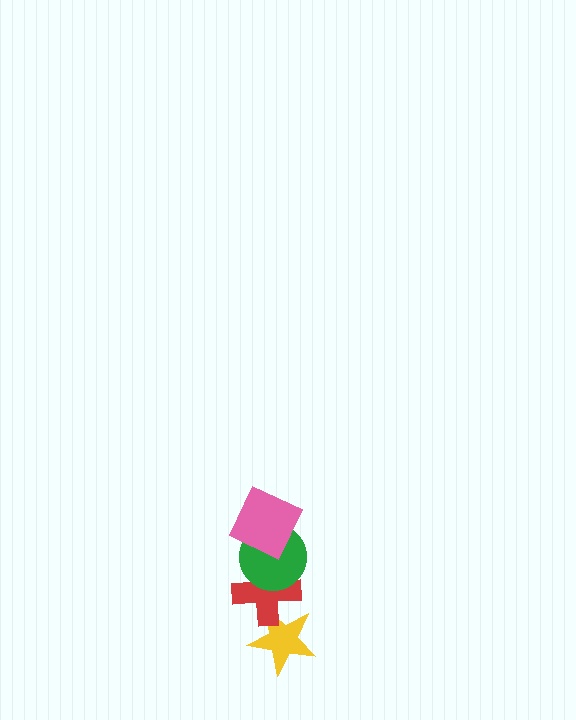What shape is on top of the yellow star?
The red cross is on top of the yellow star.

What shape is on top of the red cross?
The green circle is on top of the red cross.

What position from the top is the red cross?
The red cross is 3rd from the top.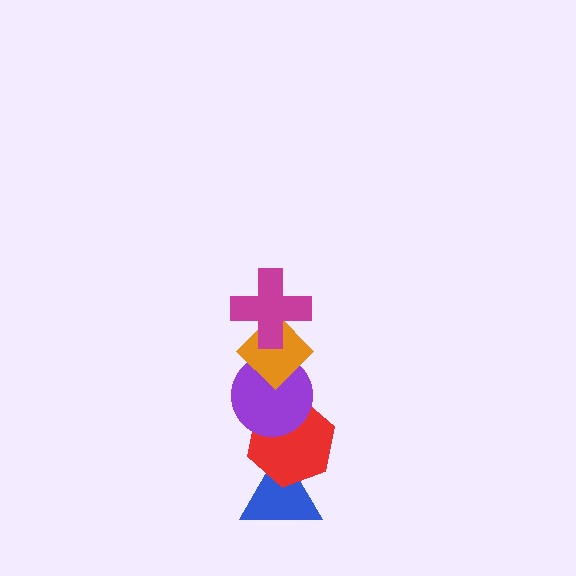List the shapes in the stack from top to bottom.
From top to bottom: the magenta cross, the orange diamond, the purple circle, the red hexagon, the blue triangle.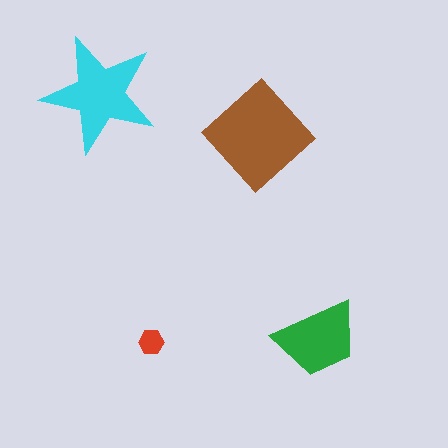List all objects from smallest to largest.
The red hexagon, the green trapezoid, the cyan star, the brown diamond.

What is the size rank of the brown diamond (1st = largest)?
1st.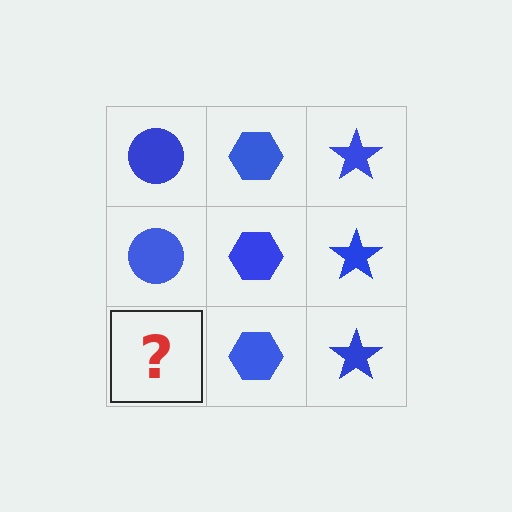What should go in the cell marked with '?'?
The missing cell should contain a blue circle.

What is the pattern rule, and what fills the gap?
The rule is that each column has a consistent shape. The gap should be filled with a blue circle.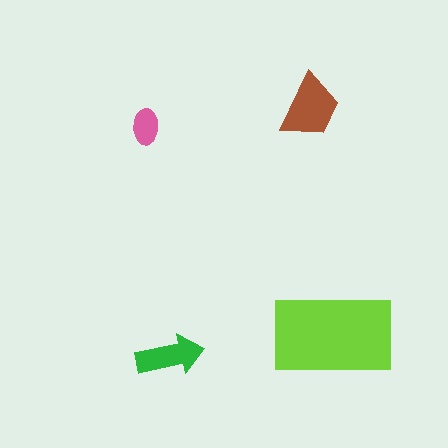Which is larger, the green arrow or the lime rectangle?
The lime rectangle.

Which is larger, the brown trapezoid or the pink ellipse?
The brown trapezoid.